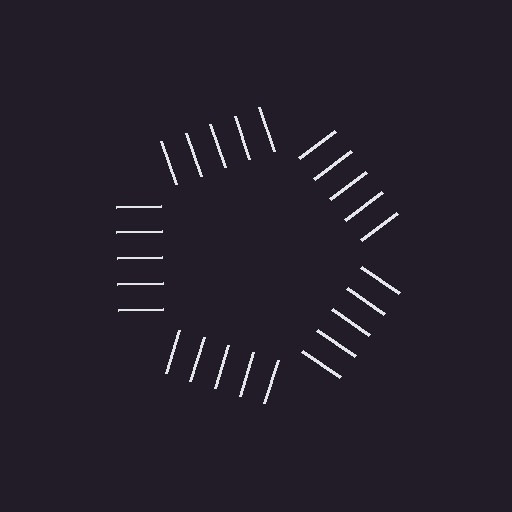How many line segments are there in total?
25 — 5 along each of the 5 edges.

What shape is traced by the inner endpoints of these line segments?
An illusory pentagon — the line segments terminate on its edges but no continuous stroke is drawn.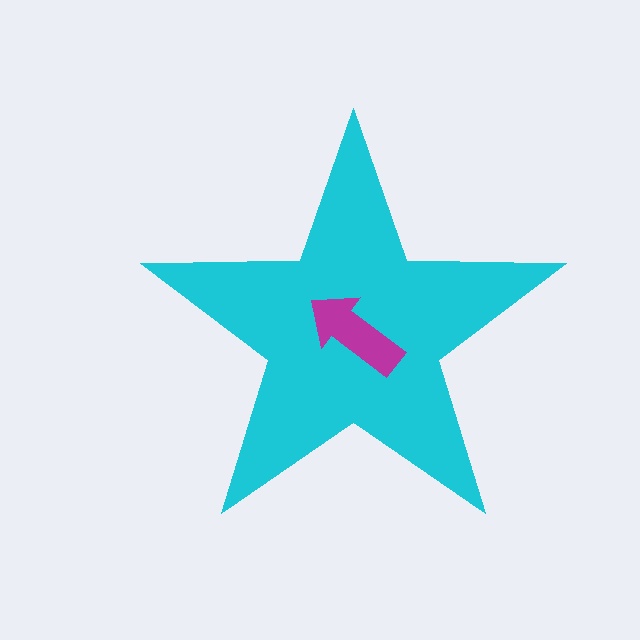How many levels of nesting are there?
2.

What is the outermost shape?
The cyan star.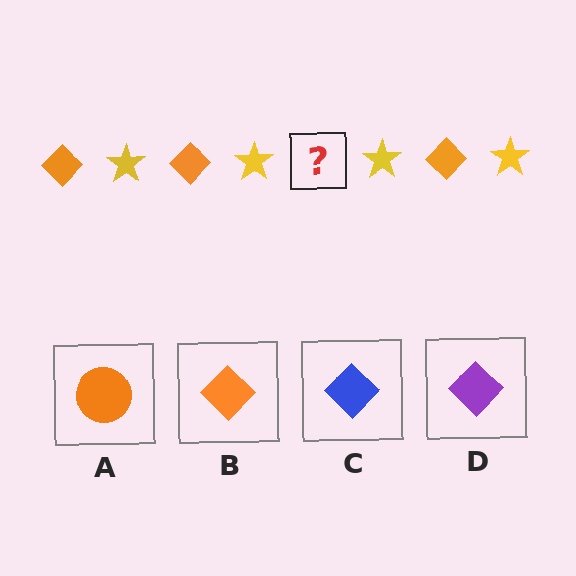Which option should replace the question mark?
Option B.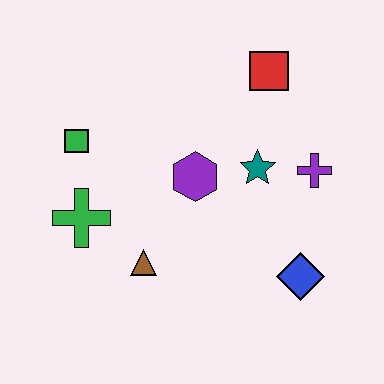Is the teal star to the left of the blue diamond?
Yes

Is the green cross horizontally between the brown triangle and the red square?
No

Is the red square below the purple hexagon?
No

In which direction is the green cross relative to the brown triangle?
The green cross is to the left of the brown triangle.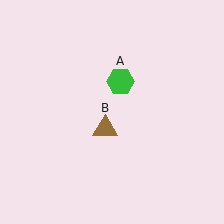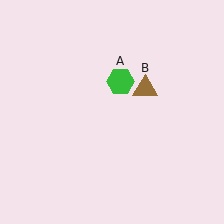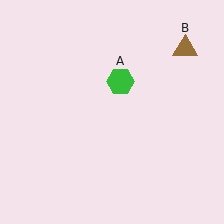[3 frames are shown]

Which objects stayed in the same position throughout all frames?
Green hexagon (object A) remained stationary.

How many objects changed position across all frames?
1 object changed position: brown triangle (object B).